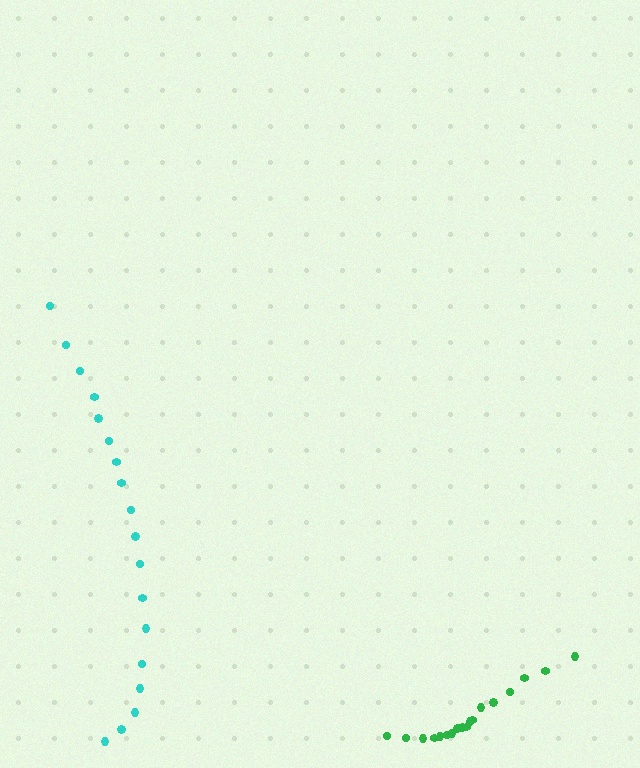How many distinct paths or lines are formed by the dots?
There are 2 distinct paths.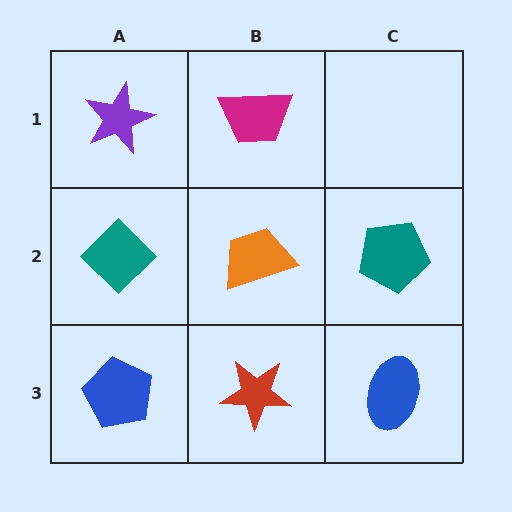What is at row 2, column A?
A teal diamond.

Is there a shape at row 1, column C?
No, that cell is empty.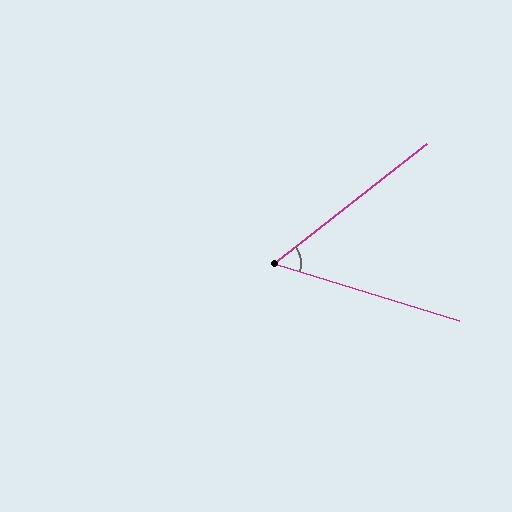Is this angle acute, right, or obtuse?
It is acute.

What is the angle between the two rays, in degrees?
Approximately 55 degrees.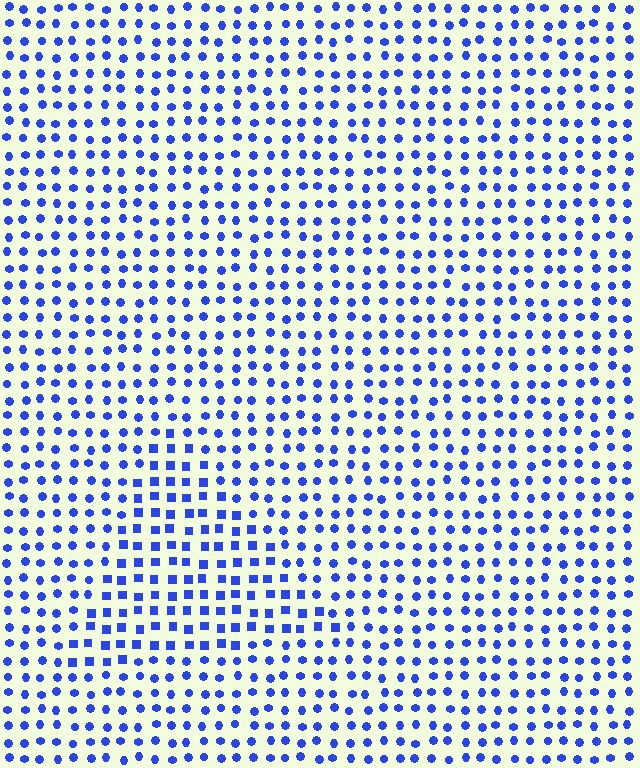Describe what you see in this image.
The image is filled with small blue elements arranged in a uniform grid. A triangle-shaped region contains squares, while the surrounding area contains circles. The boundary is defined purely by the change in element shape.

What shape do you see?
I see a triangle.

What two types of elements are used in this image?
The image uses squares inside the triangle region and circles outside it.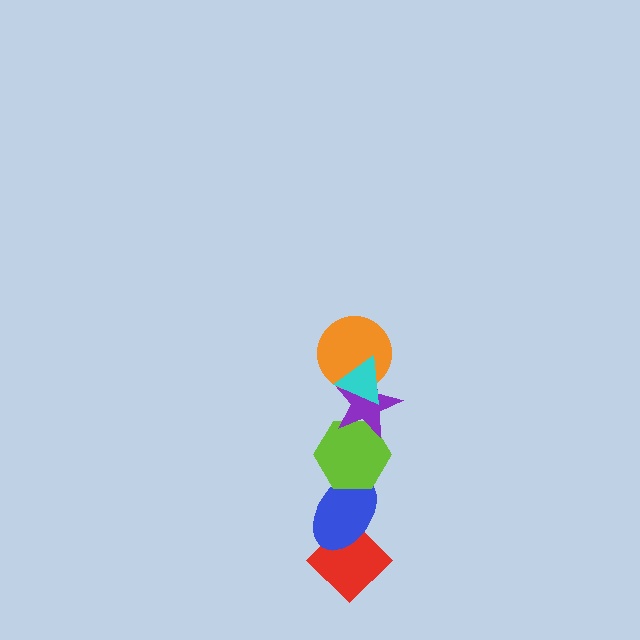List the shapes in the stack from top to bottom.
From top to bottom: the cyan triangle, the orange circle, the purple star, the lime hexagon, the blue ellipse, the red diamond.